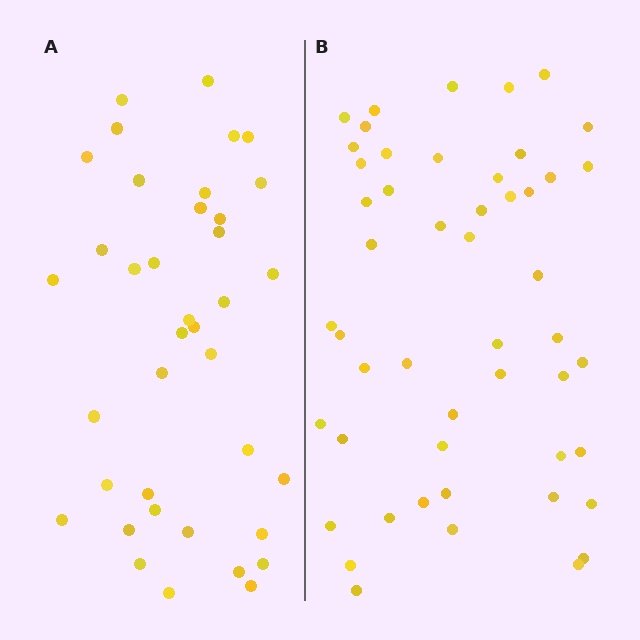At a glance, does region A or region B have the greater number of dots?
Region B (the right region) has more dots.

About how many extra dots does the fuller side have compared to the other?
Region B has roughly 12 or so more dots than region A.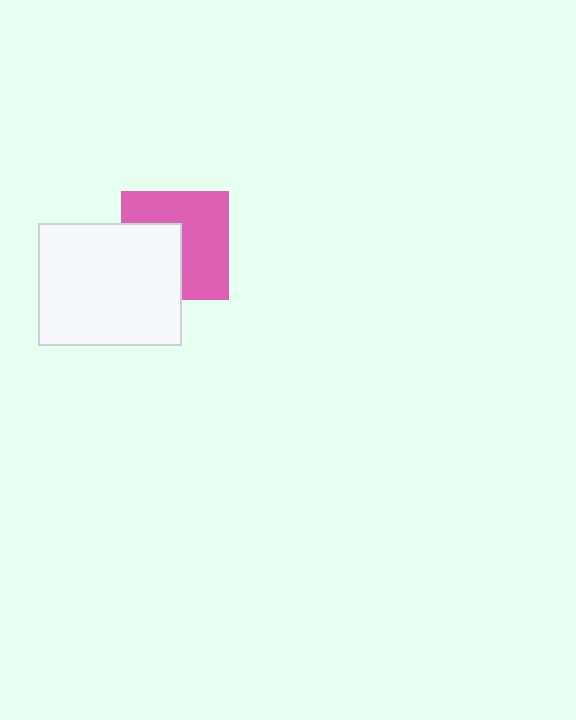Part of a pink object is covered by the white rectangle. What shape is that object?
It is a square.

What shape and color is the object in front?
The object in front is a white rectangle.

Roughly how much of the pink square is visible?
About half of it is visible (roughly 61%).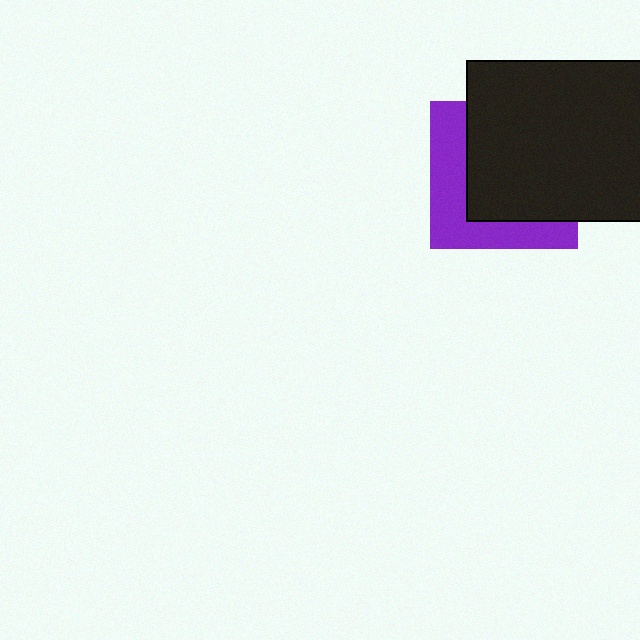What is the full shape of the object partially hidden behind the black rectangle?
The partially hidden object is a purple square.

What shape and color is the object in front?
The object in front is a black rectangle.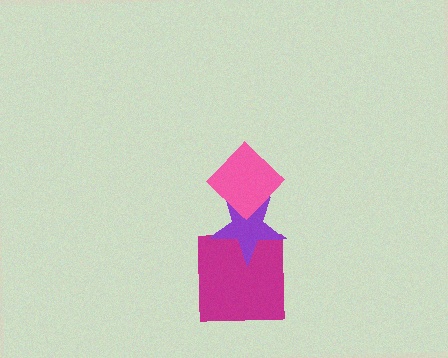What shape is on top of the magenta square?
The purple star is on top of the magenta square.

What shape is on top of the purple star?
The pink diamond is on top of the purple star.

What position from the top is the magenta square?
The magenta square is 3rd from the top.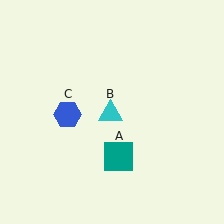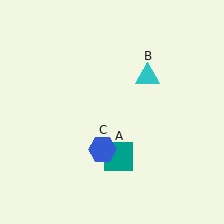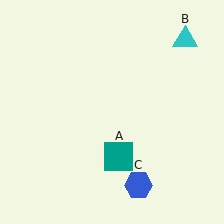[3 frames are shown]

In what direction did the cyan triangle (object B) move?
The cyan triangle (object B) moved up and to the right.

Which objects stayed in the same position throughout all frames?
Teal square (object A) remained stationary.